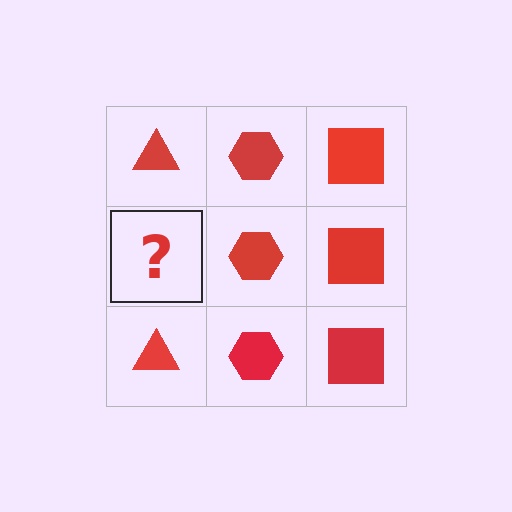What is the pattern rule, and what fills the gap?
The rule is that each column has a consistent shape. The gap should be filled with a red triangle.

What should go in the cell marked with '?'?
The missing cell should contain a red triangle.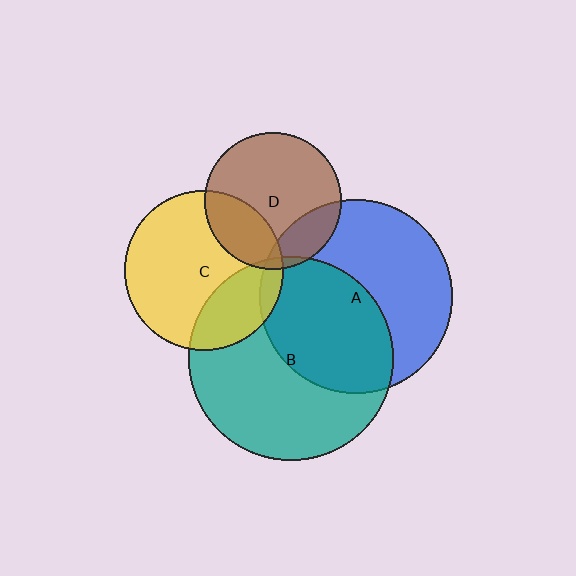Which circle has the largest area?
Circle B (teal).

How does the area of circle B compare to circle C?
Approximately 1.6 times.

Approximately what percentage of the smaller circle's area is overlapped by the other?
Approximately 20%.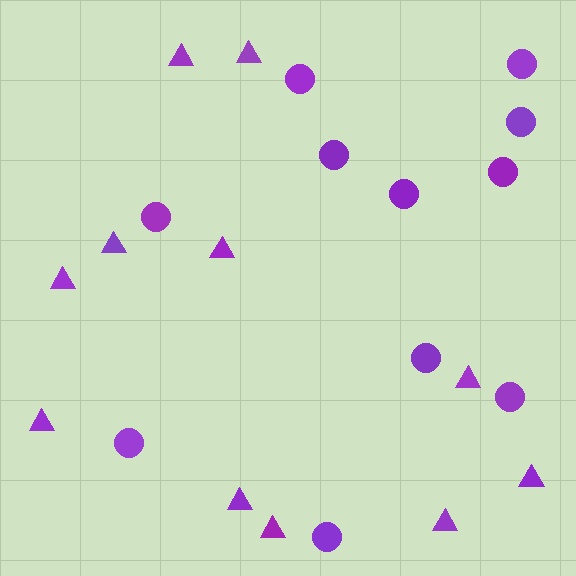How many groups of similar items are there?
There are 2 groups: one group of circles (11) and one group of triangles (11).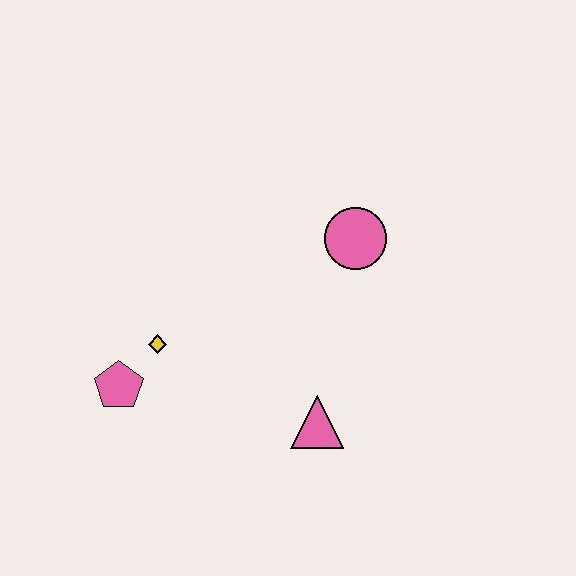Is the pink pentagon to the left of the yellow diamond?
Yes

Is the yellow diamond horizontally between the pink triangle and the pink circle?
No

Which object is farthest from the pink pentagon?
The pink circle is farthest from the pink pentagon.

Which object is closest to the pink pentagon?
The yellow diamond is closest to the pink pentagon.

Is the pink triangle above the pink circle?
No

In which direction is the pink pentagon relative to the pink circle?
The pink pentagon is to the left of the pink circle.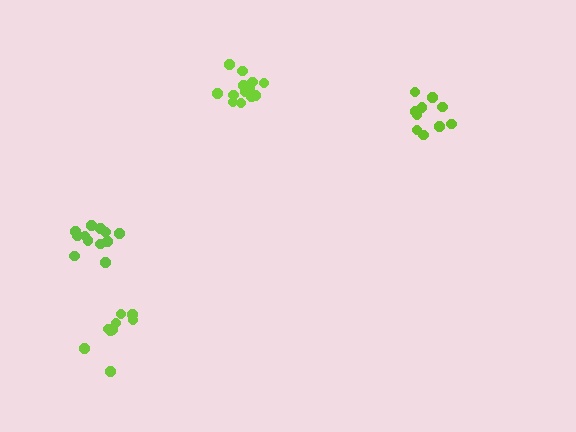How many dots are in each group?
Group 1: 9 dots, Group 2: 13 dots, Group 3: 12 dots, Group 4: 10 dots (44 total).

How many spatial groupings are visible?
There are 4 spatial groupings.